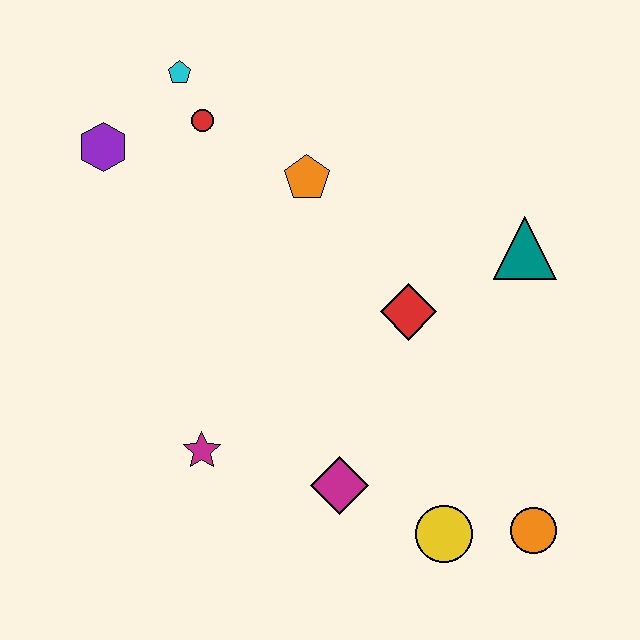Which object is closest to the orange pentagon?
The red circle is closest to the orange pentagon.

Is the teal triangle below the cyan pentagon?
Yes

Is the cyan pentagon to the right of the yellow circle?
No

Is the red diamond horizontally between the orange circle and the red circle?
Yes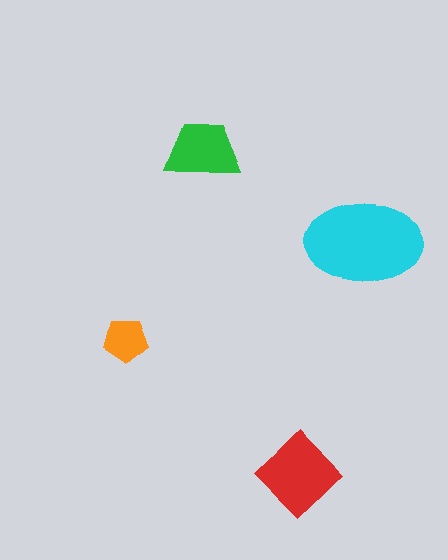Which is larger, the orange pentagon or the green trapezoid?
The green trapezoid.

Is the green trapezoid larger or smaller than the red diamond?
Smaller.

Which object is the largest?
The cyan ellipse.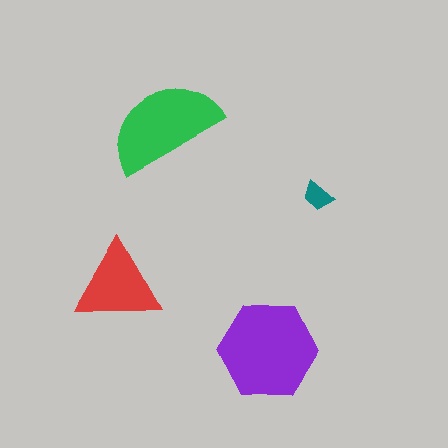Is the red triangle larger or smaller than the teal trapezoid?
Larger.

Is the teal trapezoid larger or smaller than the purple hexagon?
Smaller.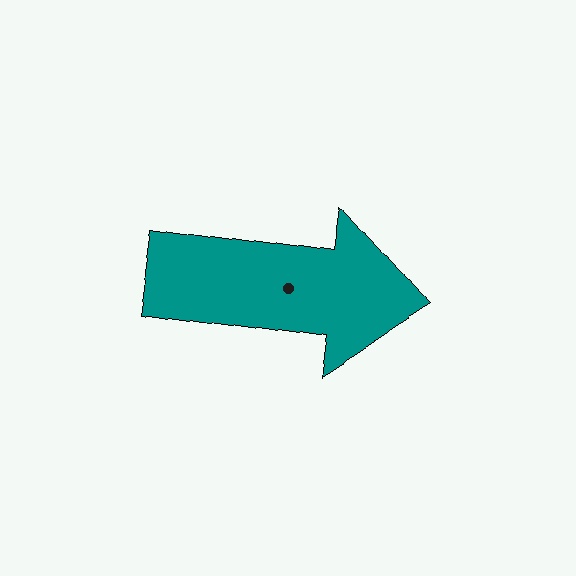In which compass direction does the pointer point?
East.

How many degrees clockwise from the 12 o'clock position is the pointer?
Approximately 98 degrees.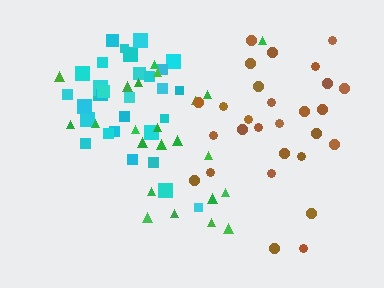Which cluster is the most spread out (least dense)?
Brown.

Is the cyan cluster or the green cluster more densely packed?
Cyan.